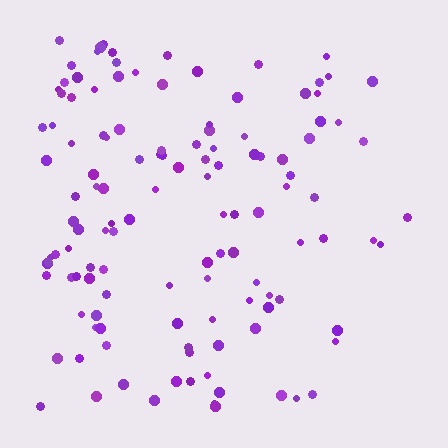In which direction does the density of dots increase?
From right to left, with the left side densest.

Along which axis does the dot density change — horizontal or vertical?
Horizontal.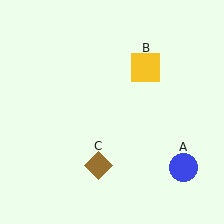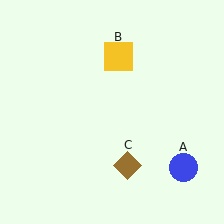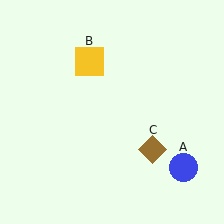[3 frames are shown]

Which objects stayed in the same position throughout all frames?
Blue circle (object A) remained stationary.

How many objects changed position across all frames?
2 objects changed position: yellow square (object B), brown diamond (object C).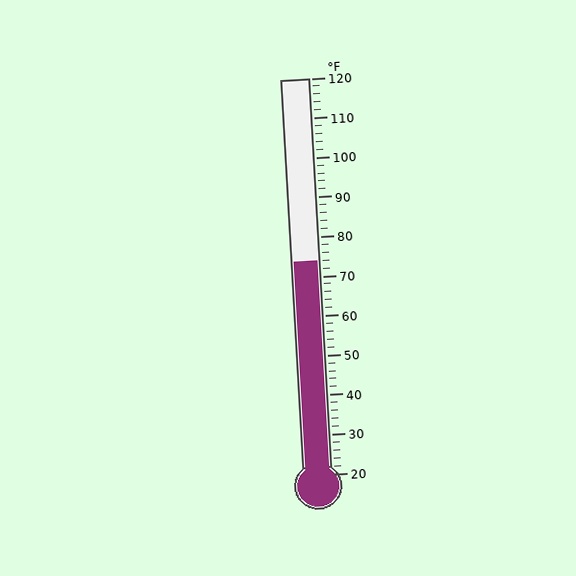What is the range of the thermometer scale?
The thermometer scale ranges from 20°F to 120°F.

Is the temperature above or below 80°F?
The temperature is below 80°F.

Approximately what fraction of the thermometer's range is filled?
The thermometer is filled to approximately 55% of its range.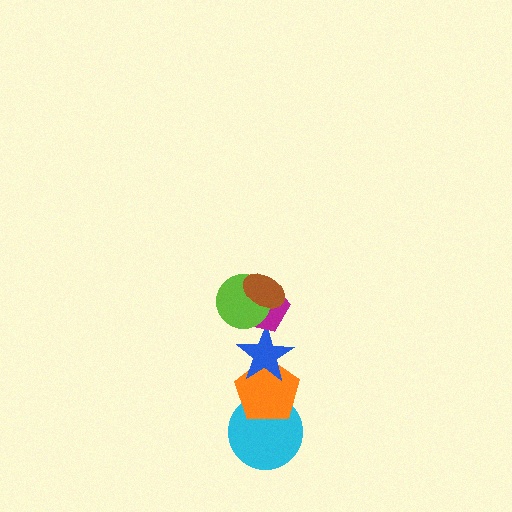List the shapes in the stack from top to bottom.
From top to bottom: the brown ellipse, the lime circle, the magenta pentagon, the blue star, the orange pentagon, the cyan circle.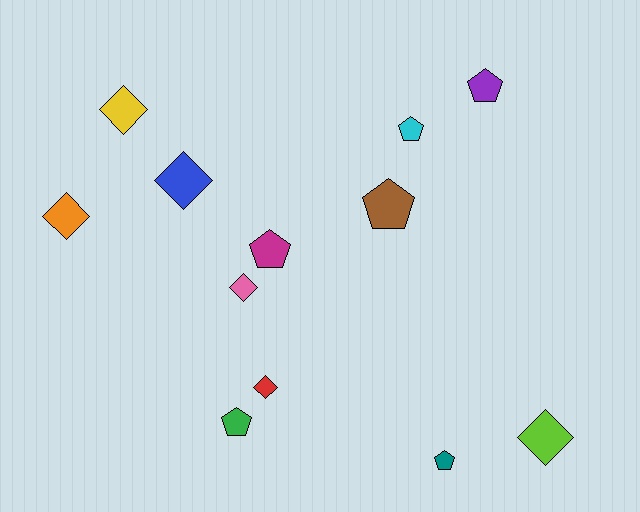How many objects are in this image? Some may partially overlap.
There are 12 objects.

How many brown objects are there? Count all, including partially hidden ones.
There is 1 brown object.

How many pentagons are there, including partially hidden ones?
There are 6 pentagons.